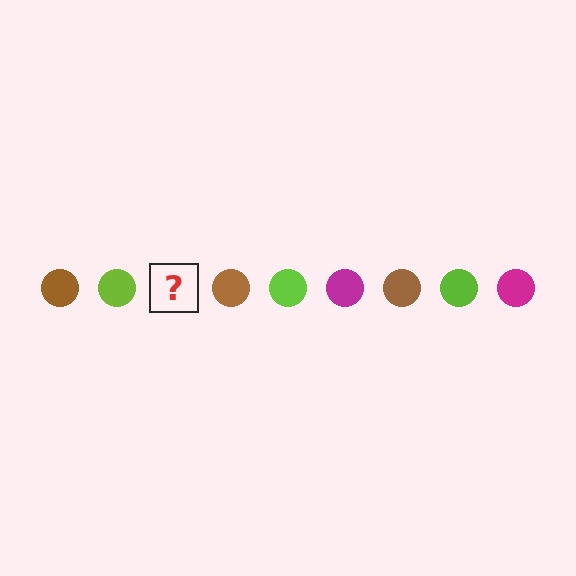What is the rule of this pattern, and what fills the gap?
The rule is that the pattern cycles through brown, lime, magenta circles. The gap should be filled with a magenta circle.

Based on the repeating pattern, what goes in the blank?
The blank should be a magenta circle.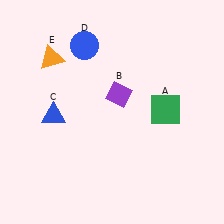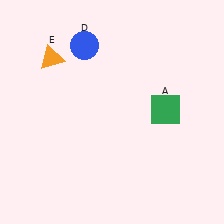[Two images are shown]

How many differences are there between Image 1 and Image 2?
There are 2 differences between the two images.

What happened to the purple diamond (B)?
The purple diamond (B) was removed in Image 2. It was in the top-right area of Image 1.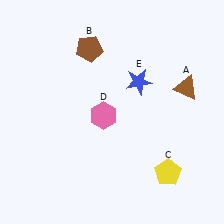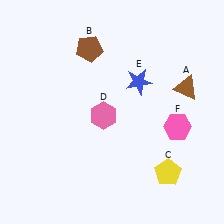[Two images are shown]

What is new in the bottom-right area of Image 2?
A pink hexagon (F) was added in the bottom-right area of Image 2.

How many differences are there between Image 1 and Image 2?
There is 1 difference between the two images.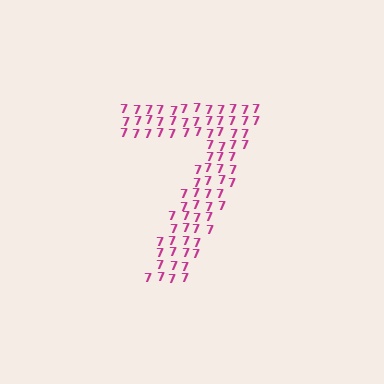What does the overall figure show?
The overall figure shows the digit 7.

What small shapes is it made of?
It is made of small digit 7's.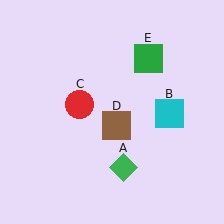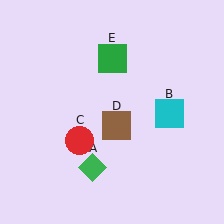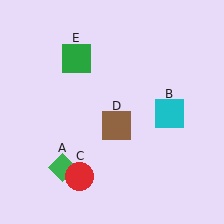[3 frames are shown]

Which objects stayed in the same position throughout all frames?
Cyan square (object B) and brown square (object D) remained stationary.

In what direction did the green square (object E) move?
The green square (object E) moved left.